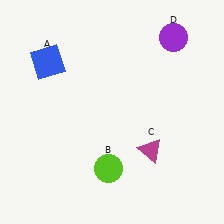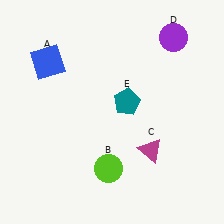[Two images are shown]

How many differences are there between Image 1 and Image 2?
There is 1 difference between the two images.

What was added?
A teal pentagon (E) was added in Image 2.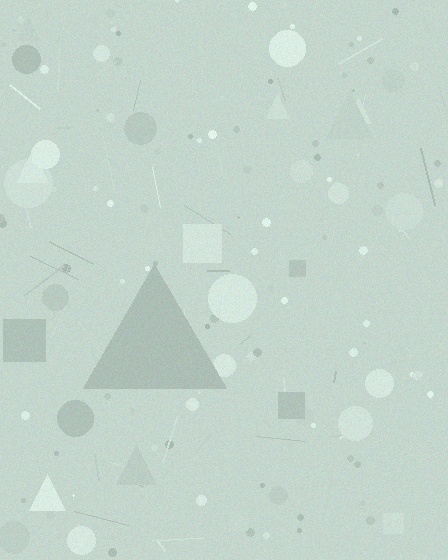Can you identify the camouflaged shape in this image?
The camouflaged shape is a triangle.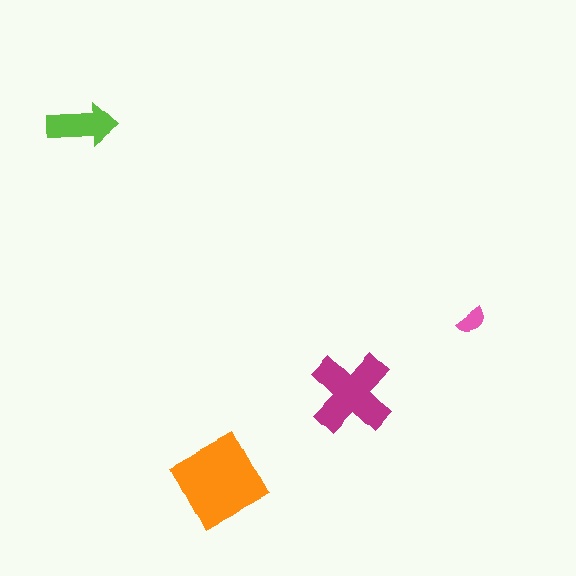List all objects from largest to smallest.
The orange diamond, the magenta cross, the lime arrow, the pink semicircle.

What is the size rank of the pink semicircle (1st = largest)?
4th.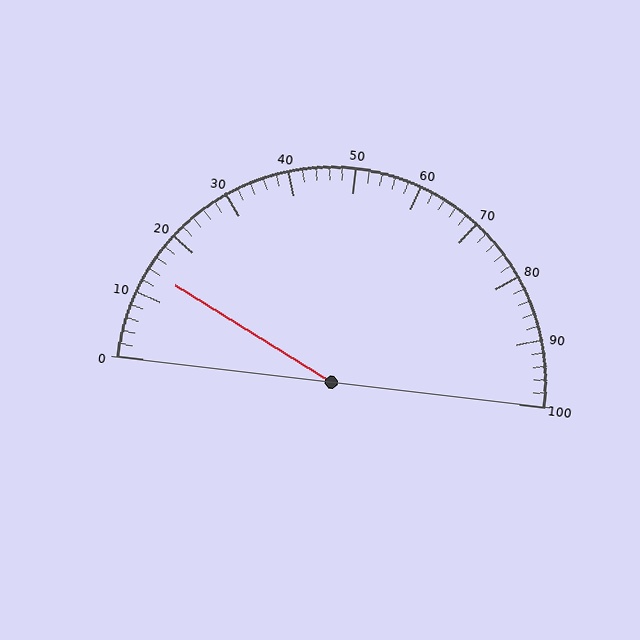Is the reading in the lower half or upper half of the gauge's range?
The reading is in the lower half of the range (0 to 100).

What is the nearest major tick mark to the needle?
The nearest major tick mark is 10.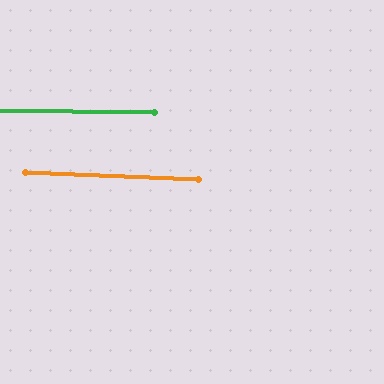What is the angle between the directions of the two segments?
Approximately 2 degrees.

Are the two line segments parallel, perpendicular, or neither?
Parallel — their directions differ by only 1.8°.